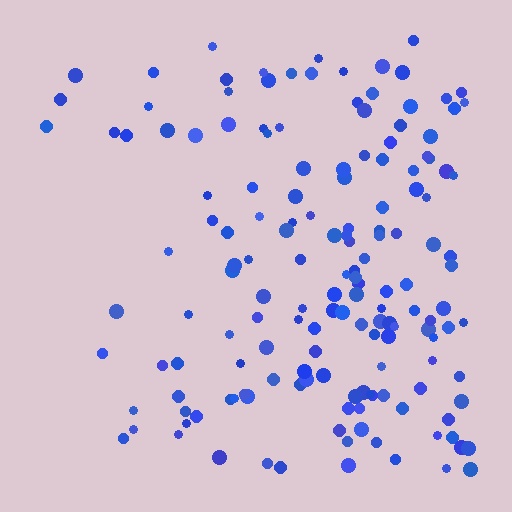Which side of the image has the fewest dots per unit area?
The left.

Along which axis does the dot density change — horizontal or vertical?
Horizontal.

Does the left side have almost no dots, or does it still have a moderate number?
Still a moderate number, just noticeably fewer than the right.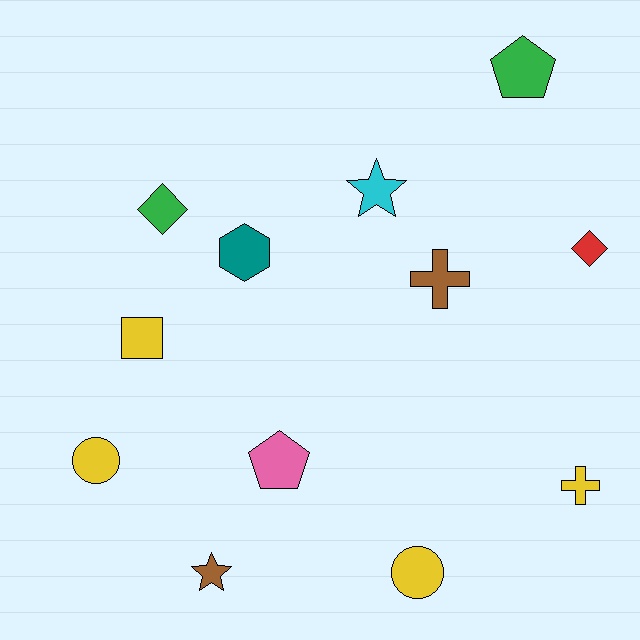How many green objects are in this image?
There are 2 green objects.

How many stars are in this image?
There are 2 stars.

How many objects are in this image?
There are 12 objects.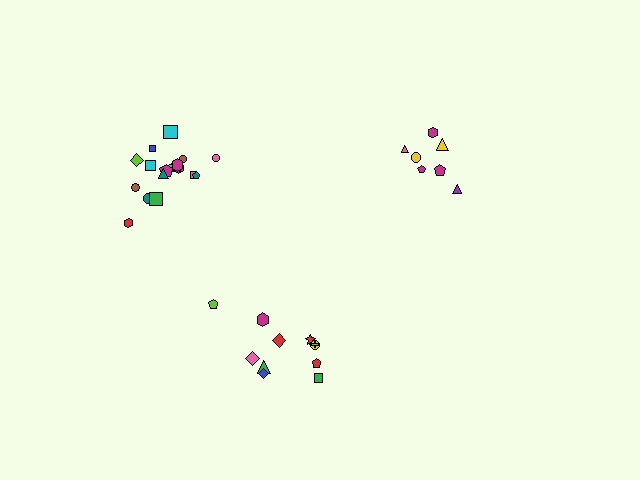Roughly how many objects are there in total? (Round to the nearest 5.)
Roughly 35 objects in total.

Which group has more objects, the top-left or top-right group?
The top-left group.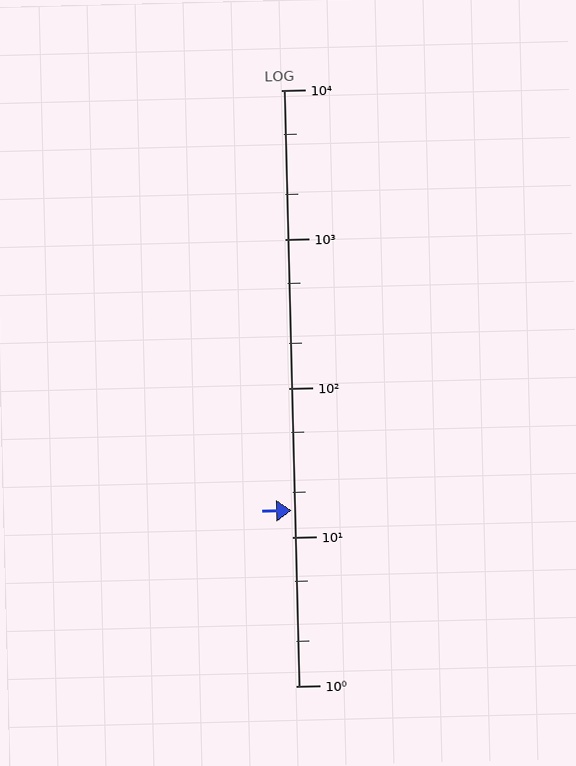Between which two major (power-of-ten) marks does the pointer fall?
The pointer is between 10 and 100.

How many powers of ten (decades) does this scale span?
The scale spans 4 decades, from 1 to 10000.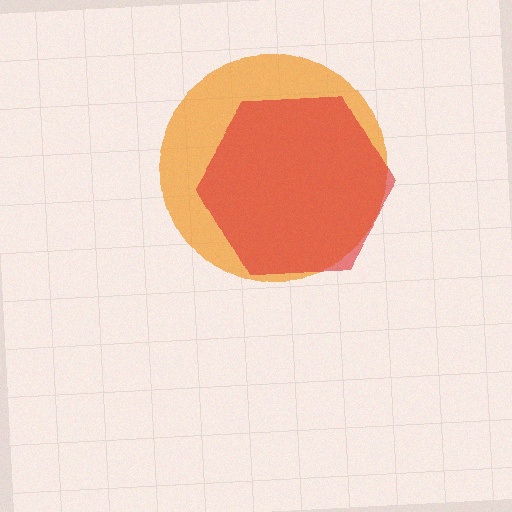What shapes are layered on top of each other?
The layered shapes are: an orange circle, a red hexagon.